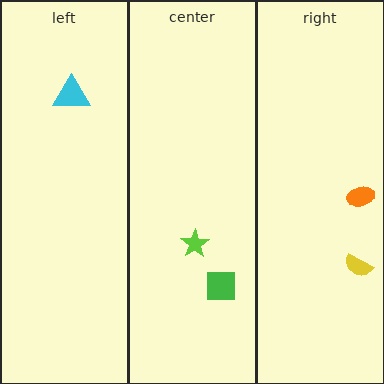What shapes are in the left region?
The cyan triangle.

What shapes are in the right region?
The yellow semicircle, the orange ellipse.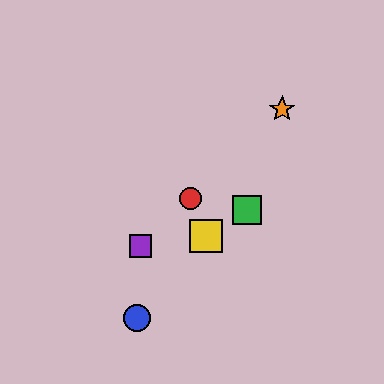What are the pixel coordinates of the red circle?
The red circle is at (190, 198).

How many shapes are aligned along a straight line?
3 shapes (the red circle, the purple square, the orange star) are aligned along a straight line.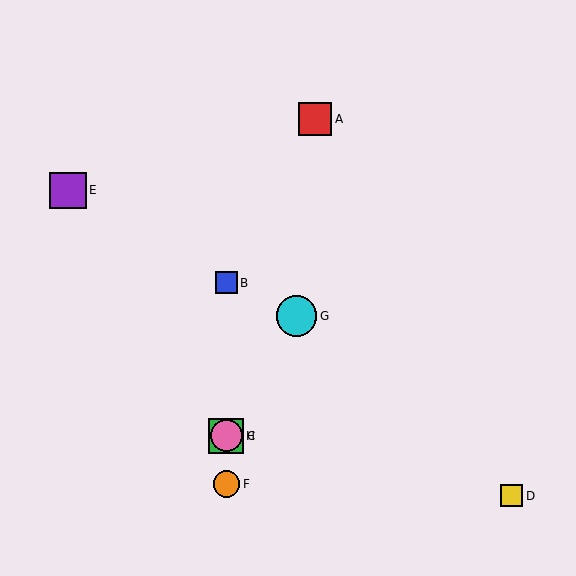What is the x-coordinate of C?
Object C is at x≈226.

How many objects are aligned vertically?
4 objects (B, C, F, H) are aligned vertically.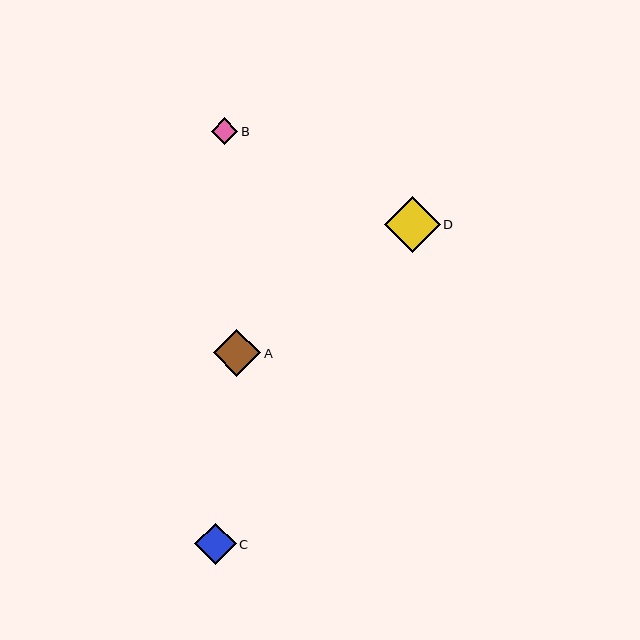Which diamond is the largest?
Diamond D is the largest with a size of approximately 56 pixels.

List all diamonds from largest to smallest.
From largest to smallest: D, A, C, B.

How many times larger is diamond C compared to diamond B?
Diamond C is approximately 1.6 times the size of diamond B.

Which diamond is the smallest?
Diamond B is the smallest with a size of approximately 27 pixels.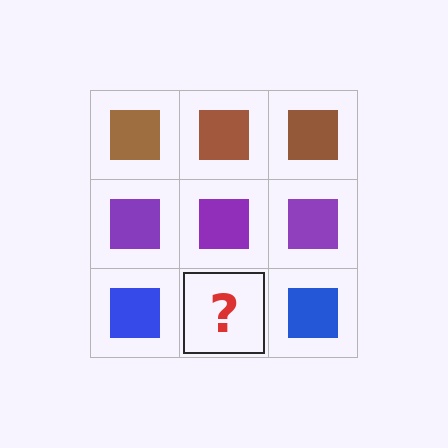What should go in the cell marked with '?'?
The missing cell should contain a blue square.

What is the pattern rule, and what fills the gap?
The rule is that each row has a consistent color. The gap should be filled with a blue square.